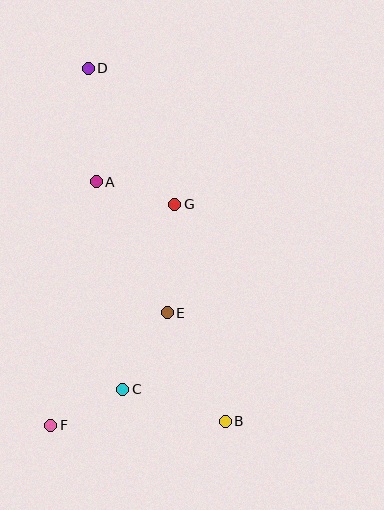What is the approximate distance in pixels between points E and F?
The distance between E and F is approximately 162 pixels.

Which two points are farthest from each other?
Points B and D are farthest from each other.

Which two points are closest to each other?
Points C and F are closest to each other.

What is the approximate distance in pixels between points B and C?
The distance between B and C is approximately 107 pixels.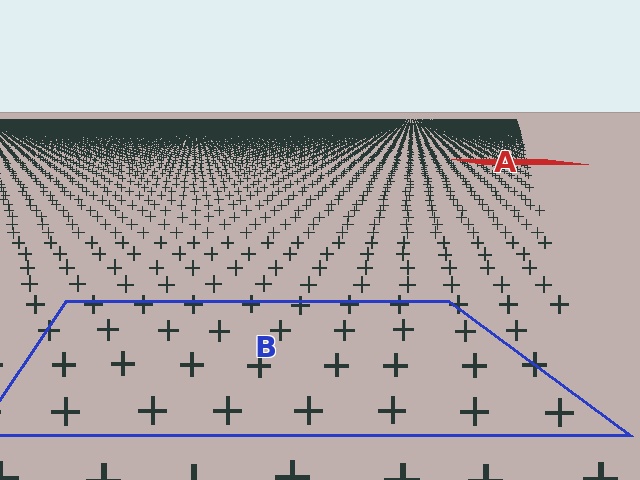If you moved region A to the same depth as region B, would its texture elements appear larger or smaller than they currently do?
They would appear larger. At a closer depth, the same texture elements are projected at a bigger on-screen size.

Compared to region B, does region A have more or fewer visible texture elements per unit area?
Region A has more texture elements per unit area — they are packed more densely because it is farther away.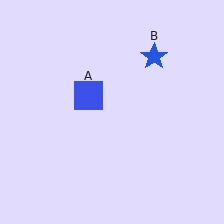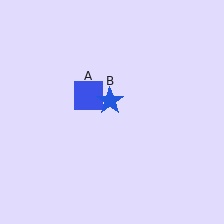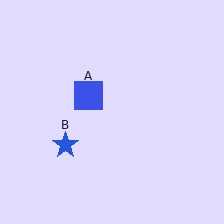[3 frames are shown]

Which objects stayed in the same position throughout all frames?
Blue square (object A) remained stationary.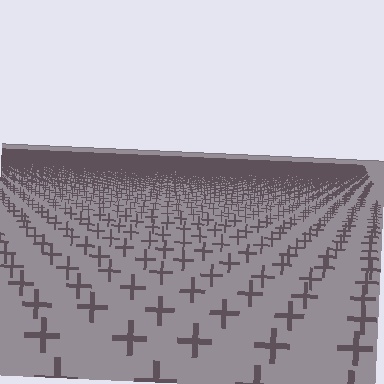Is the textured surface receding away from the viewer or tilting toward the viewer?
The surface is receding away from the viewer. Texture elements get smaller and denser toward the top.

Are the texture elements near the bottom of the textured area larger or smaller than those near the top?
Larger. Near the bottom, elements are closer to the viewer and appear at a bigger on-screen size.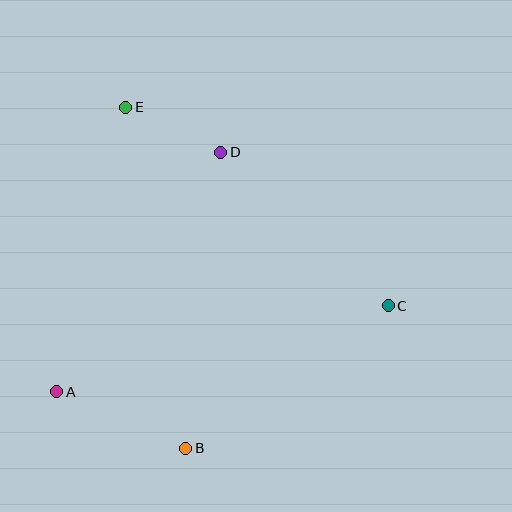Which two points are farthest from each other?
Points B and E are farthest from each other.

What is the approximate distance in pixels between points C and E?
The distance between C and E is approximately 329 pixels.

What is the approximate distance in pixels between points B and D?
The distance between B and D is approximately 298 pixels.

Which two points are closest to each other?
Points D and E are closest to each other.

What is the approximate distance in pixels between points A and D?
The distance between A and D is approximately 290 pixels.